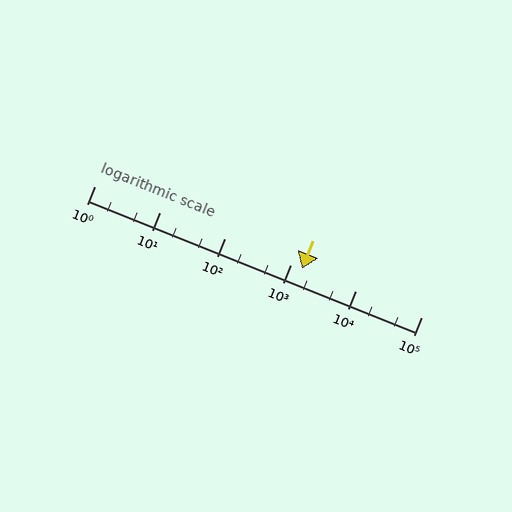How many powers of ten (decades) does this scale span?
The scale spans 5 decades, from 1 to 100000.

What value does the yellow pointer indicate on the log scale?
The pointer indicates approximately 1500.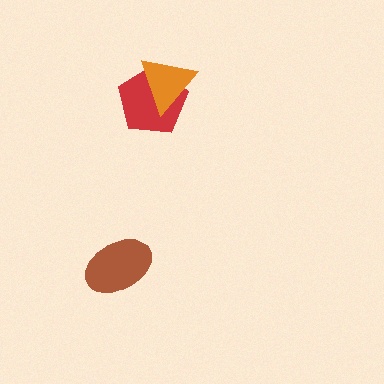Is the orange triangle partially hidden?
No, no other shape covers it.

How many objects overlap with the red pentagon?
1 object overlaps with the red pentagon.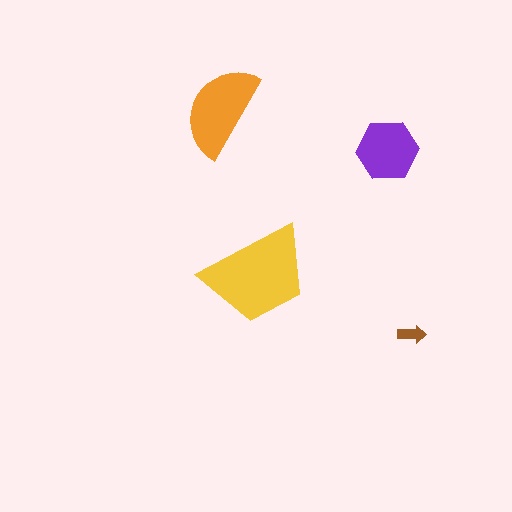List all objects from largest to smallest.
The yellow trapezoid, the orange semicircle, the purple hexagon, the brown arrow.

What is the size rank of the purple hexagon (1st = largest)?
3rd.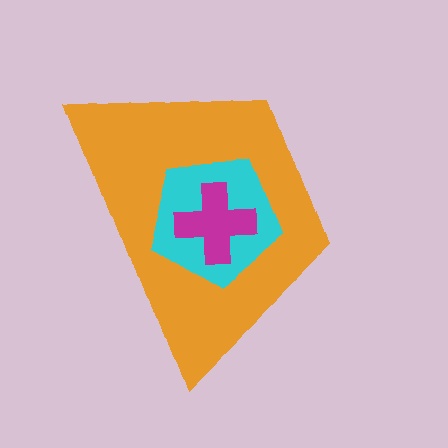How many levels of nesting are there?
3.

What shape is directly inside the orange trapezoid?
The cyan pentagon.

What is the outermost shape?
The orange trapezoid.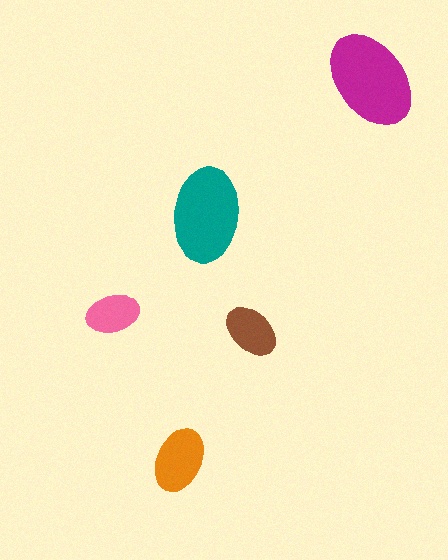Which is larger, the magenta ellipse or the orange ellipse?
The magenta one.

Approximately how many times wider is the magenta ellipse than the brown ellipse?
About 2 times wider.